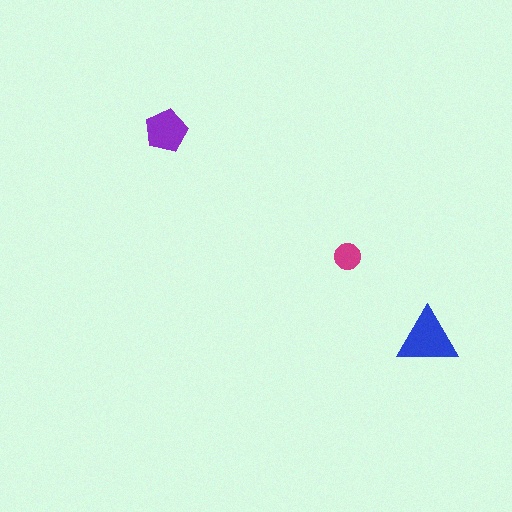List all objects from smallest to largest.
The magenta circle, the purple pentagon, the blue triangle.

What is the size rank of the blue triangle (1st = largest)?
1st.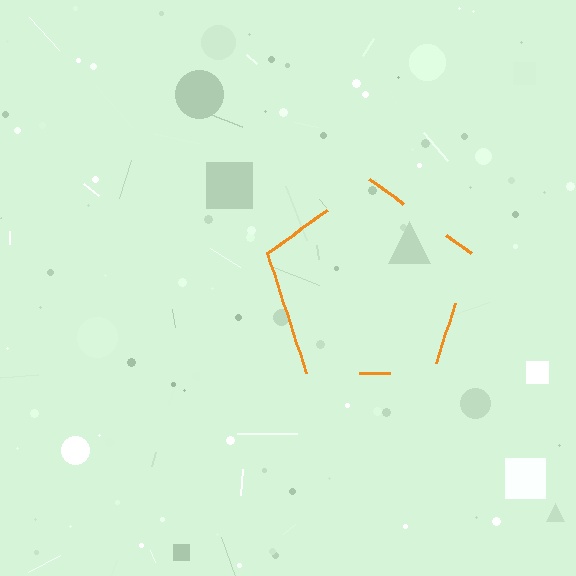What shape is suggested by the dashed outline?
The dashed outline suggests a pentagon.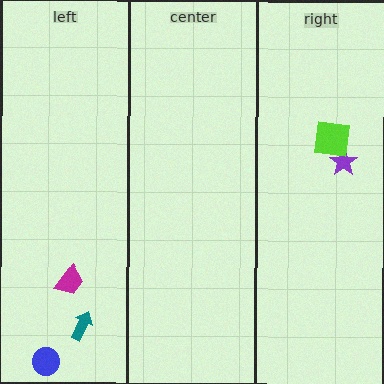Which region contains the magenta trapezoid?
The left region.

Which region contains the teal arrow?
The left region.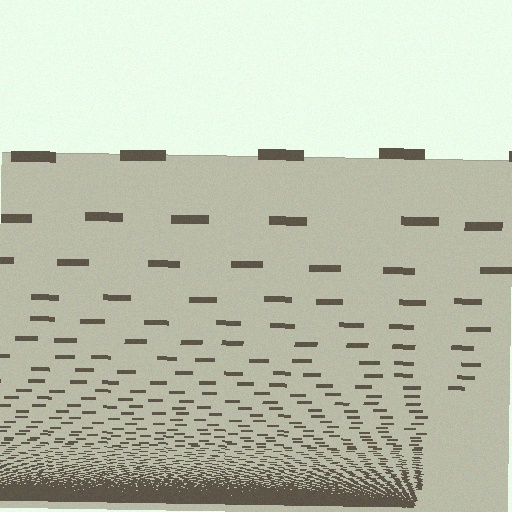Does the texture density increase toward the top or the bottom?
Density increases toward the bottom.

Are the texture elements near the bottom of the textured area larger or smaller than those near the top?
Smaller. The gradient is inverted — elements near the bottom are smaller and denser.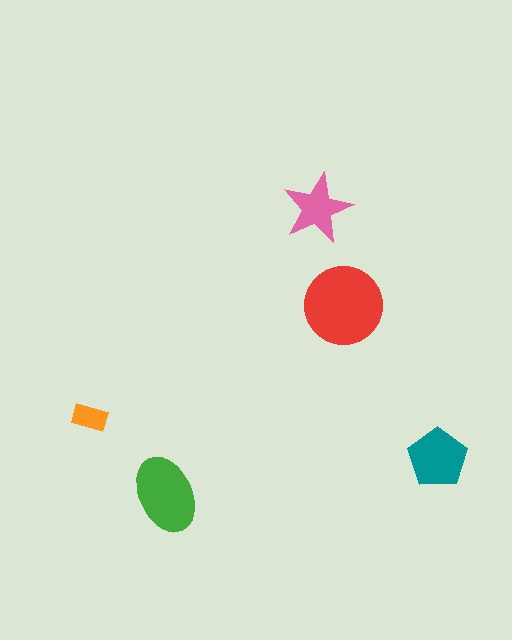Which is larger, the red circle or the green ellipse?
The red circle.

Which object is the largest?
The red circle.